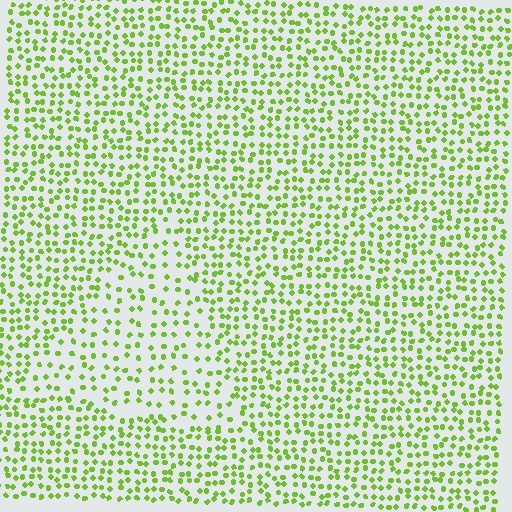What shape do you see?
I see a triangle.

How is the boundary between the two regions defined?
The boundary is defined by a change in element density (approximately 1.7x ratio). All elements are the same color, size, and shape.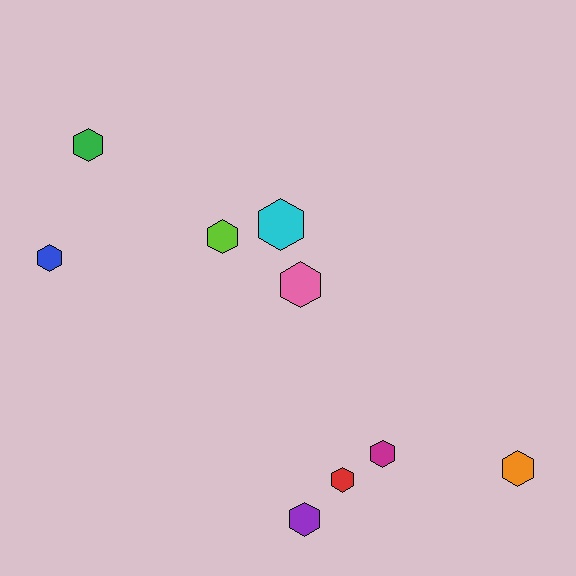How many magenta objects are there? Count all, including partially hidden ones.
There is 1 magenta object.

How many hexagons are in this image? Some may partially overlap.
There are 9 hexagons.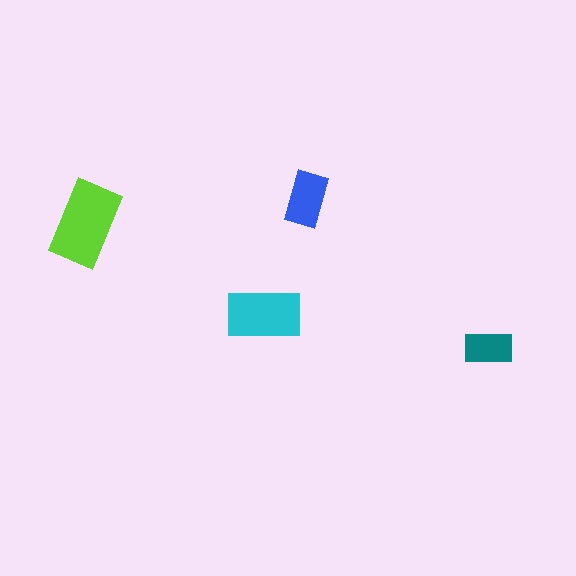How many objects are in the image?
There are 4 objects in the image.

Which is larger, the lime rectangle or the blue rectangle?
The lime one.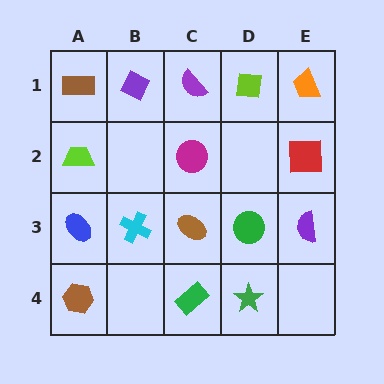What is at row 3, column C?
A brown ellipse.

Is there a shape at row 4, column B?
No, that cell is empty.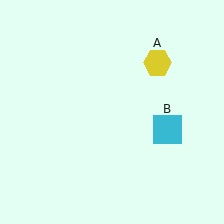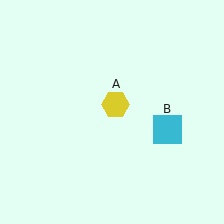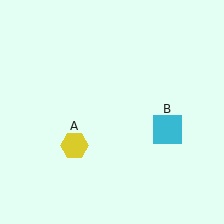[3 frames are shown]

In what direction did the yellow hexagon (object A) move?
The yellow hexagon (object A) moved down and to the left.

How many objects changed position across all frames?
1 object changed position: yellow hexagon (object A).